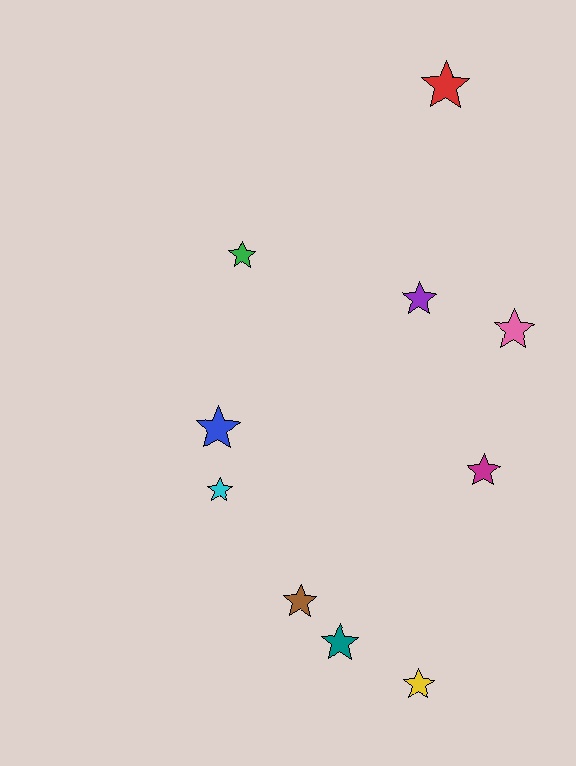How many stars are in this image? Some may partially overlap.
There are 10 stars.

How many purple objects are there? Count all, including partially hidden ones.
There is 1 purple object.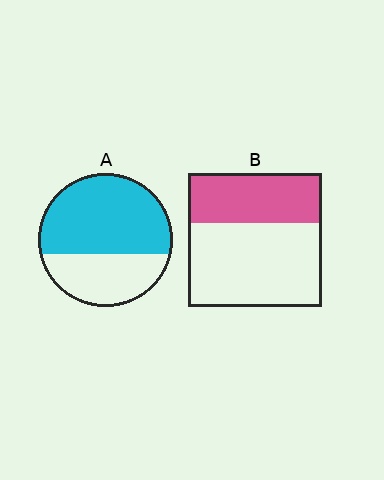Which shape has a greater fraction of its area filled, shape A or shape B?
Shape A.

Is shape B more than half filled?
No.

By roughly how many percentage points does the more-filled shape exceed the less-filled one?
By roughly 25 percentage points (A over B).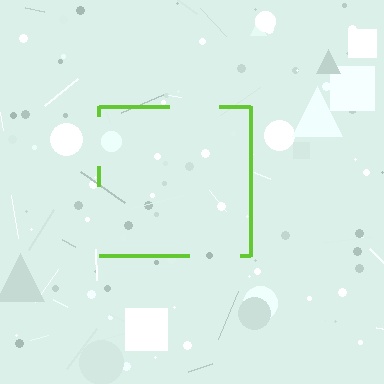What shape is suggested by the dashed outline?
The dashed outline suggests a square.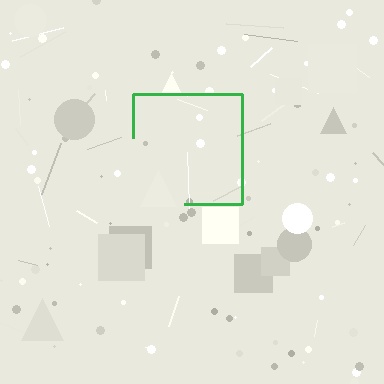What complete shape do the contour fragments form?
The contour fragments form a square.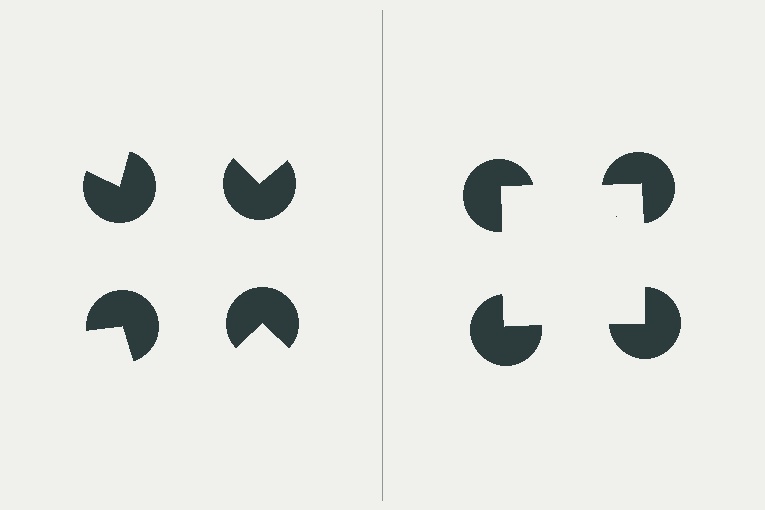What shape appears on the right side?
An illusory square.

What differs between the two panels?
The pac-man discs are positioned identically on both sides; only the wedge orientations differ. On the right they align to a square; on the left they are misaligned.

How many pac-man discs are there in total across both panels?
8 — 4 on each side.